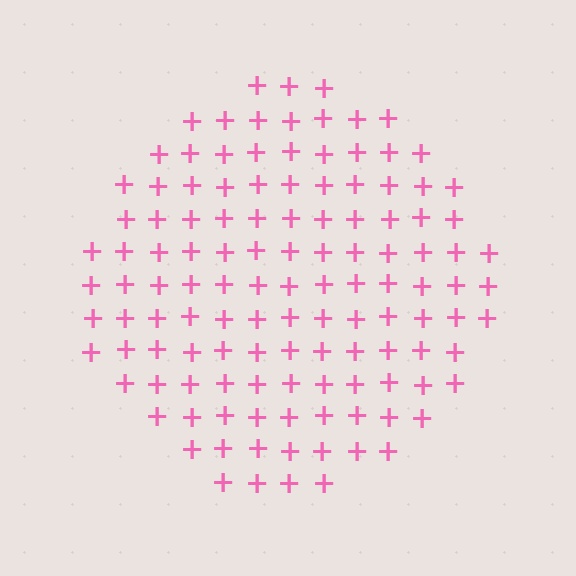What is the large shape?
The large shape is a circle.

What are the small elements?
The small elements are plus signs.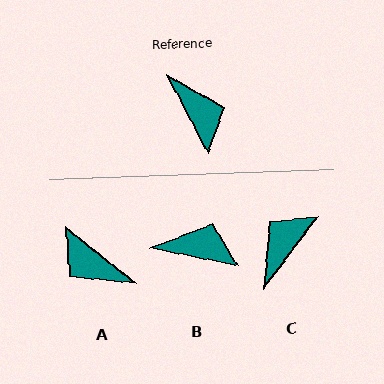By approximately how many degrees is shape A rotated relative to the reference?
Approximately 156 degrees clockwise.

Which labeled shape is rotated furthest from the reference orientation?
A, about 156 degrees away.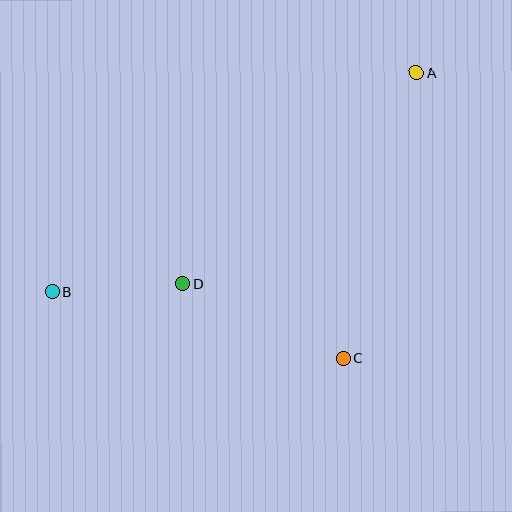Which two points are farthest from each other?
Points A and B are farthest from each other.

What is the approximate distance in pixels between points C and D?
The distance between C and D is approximately 177 pixels.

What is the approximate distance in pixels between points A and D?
The distance between A and D is approximately 315 pixels.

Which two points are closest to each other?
Points B and D are closest to each other.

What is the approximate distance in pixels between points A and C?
The distance between A and C is approximately 294 pixels.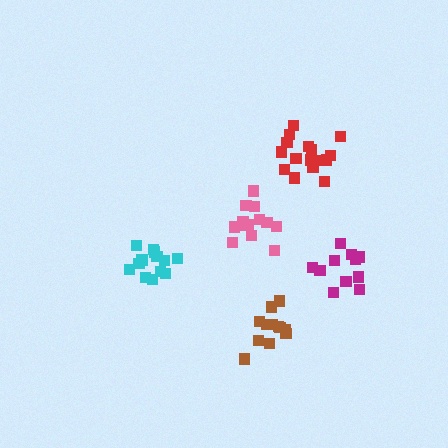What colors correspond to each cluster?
The clusters are colored: red, cyan, brown, magenta, pink.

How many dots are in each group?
Group 1: 16 dots, Group 2: 13 dots, Group 3: 12 dots, Group 4: 12 dots, Group 5: 13 dots (66 total).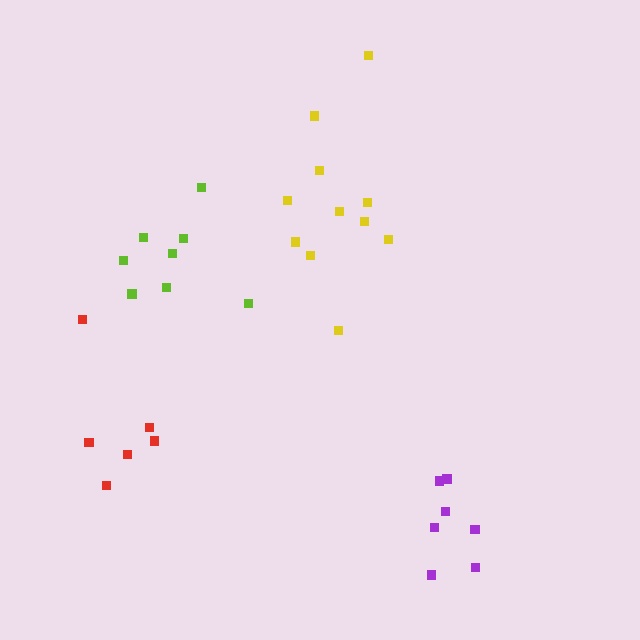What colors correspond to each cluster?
The clusters are colored: lime, red, yellow, purple.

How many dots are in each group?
Group 1: 8 dots, Group 2: 6 dots, Group 3: 11 dots, Group 4: 7 dots (32 total).